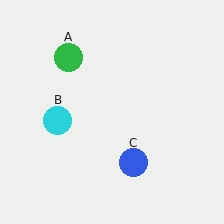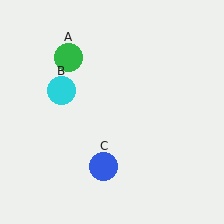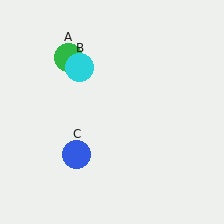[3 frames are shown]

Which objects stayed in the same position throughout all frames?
Green circle (object A) remained stationary.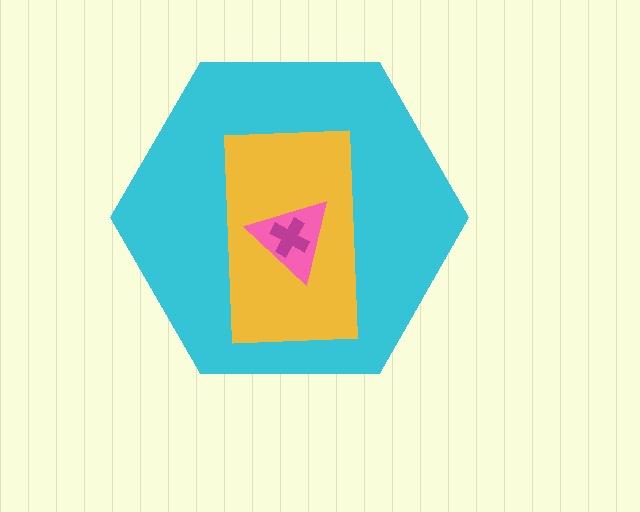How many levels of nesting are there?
4.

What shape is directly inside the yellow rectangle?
The pink triangle.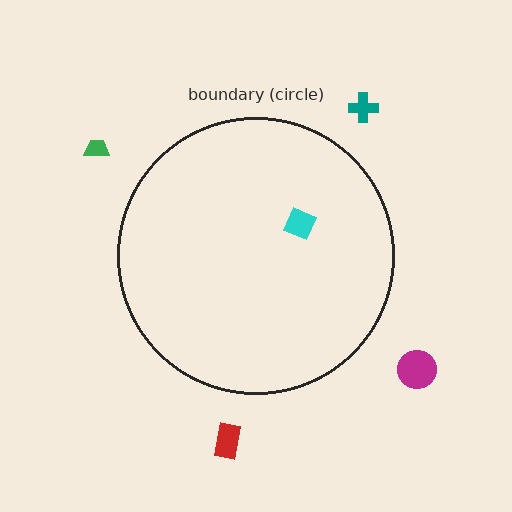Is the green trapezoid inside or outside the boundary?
Outside.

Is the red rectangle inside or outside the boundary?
Outside.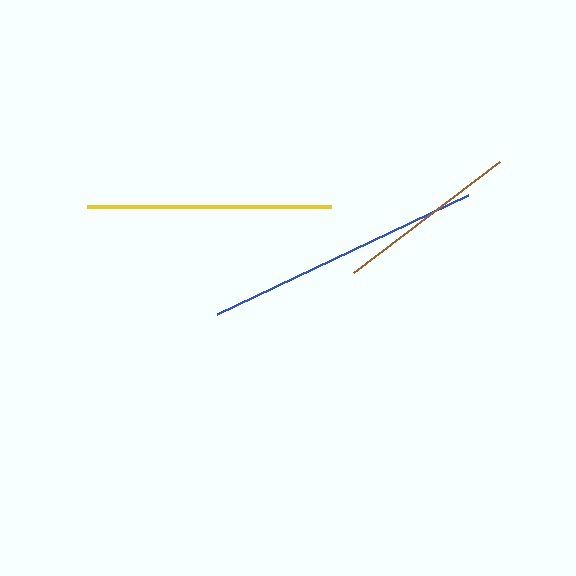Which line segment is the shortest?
The brown line is the shortest at approximately 183 pixels.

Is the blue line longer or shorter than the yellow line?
The blue line is longer than the yellow line.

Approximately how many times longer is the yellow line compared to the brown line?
The yellow line is approximately 1.3 times the length of the brown line.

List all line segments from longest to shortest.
From longest to shortest: blue, yellow, brown.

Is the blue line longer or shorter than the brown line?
The blue line is longer than the brown line.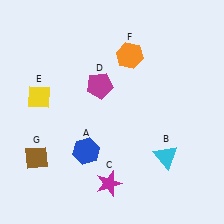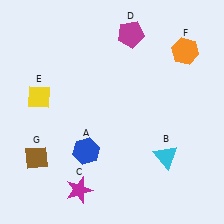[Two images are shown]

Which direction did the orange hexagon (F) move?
The orange hexagon (F) moved right.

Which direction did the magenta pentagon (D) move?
The magenta pentagon (D) moved up.